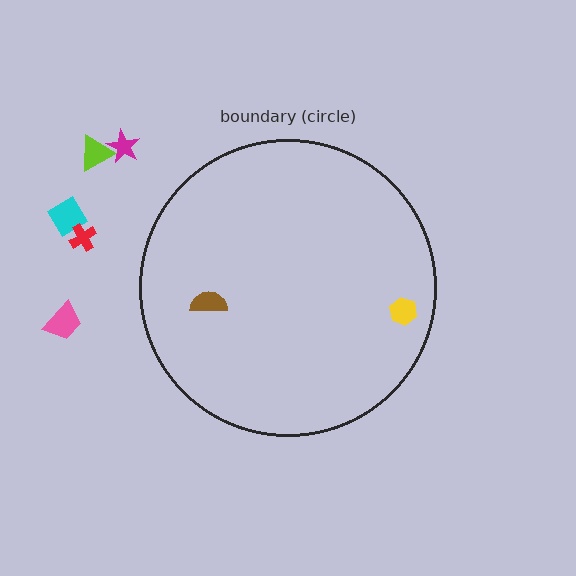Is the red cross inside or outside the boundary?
Outside.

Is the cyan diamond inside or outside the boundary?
Outside.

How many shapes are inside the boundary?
2 inside, 5 outside.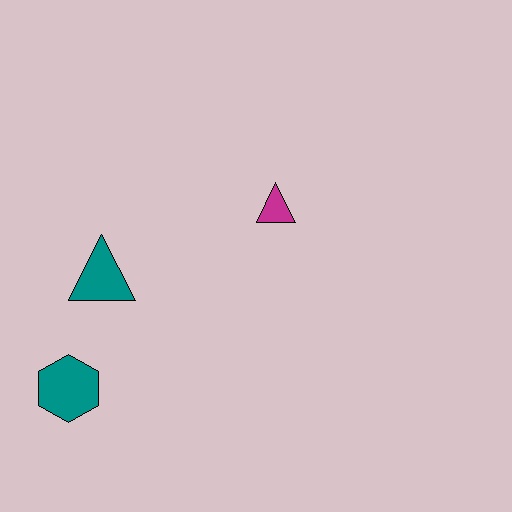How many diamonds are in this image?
There are no diamonds.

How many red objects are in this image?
There are no red objects.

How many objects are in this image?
There are 3 objects.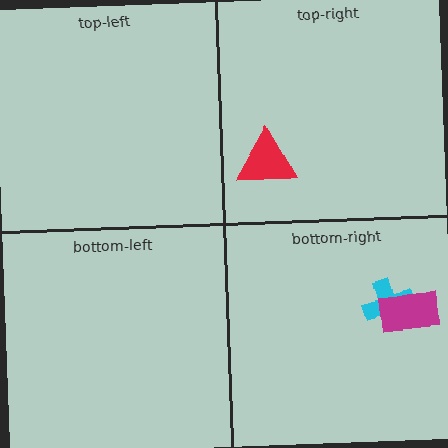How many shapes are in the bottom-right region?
2.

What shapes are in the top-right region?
The red triangle.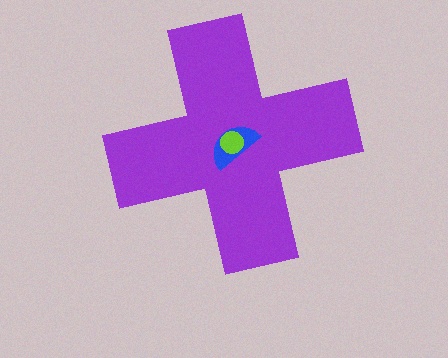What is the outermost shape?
The purple cross.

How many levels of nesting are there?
3.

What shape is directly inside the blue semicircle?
The lime circle.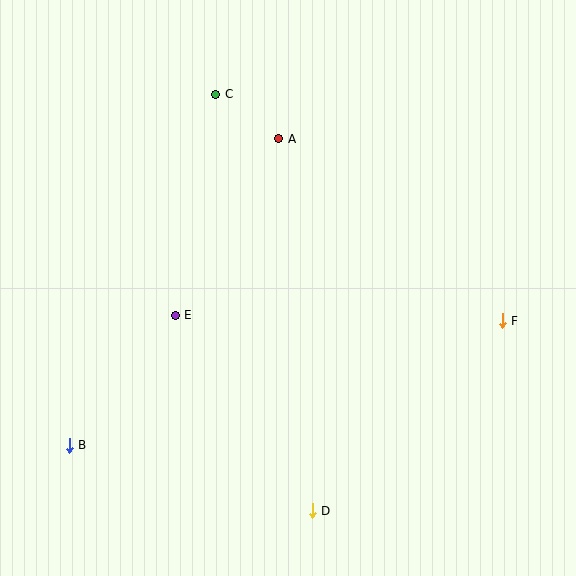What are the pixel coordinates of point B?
Point B is at (69, 445).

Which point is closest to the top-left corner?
Point C is closest to the top-left corner.